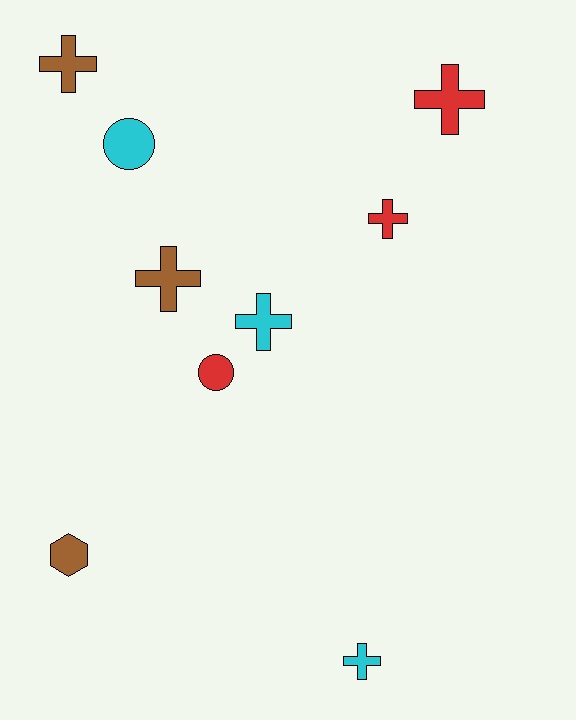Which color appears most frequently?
Brown, with 3 objects.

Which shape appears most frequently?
Cross, with 6 objects.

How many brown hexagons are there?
There is 1 brown hexagon.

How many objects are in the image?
There are 9 objects.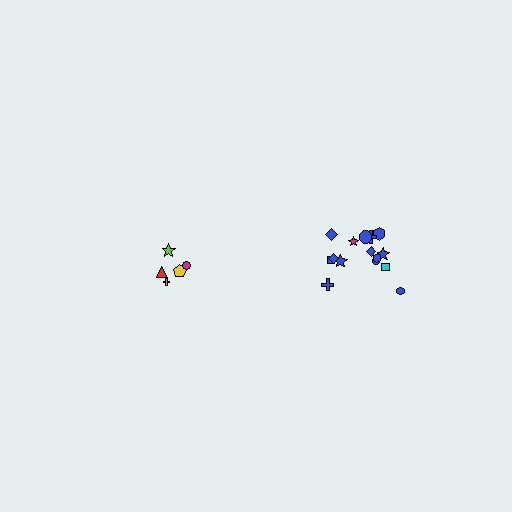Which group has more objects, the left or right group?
The right group.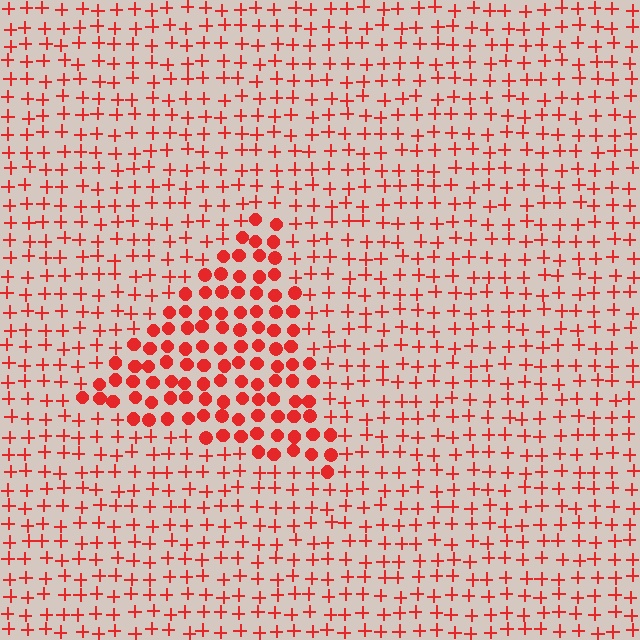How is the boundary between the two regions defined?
The boundary is defined by a change in element shape: circles inside vs. plus signs outside. All elements share the same color and spacing.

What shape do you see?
I see a triangle.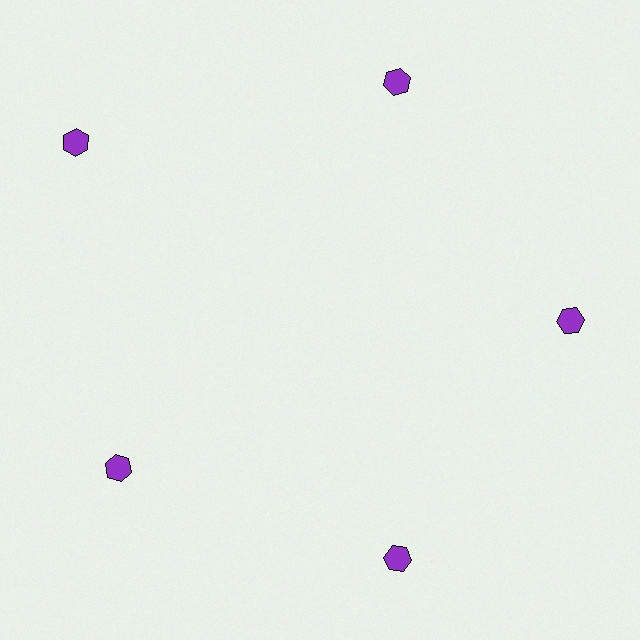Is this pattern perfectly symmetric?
No. The 5 purple hexagons are arranged in a ring, but one element near the 10 o'clock position is pushed outward from the center, breaking the 5-fold rotational symmetry.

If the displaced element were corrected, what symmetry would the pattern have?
It would have 5-fold rotational symmetry — the pattern would map onto itself every 72 degrees.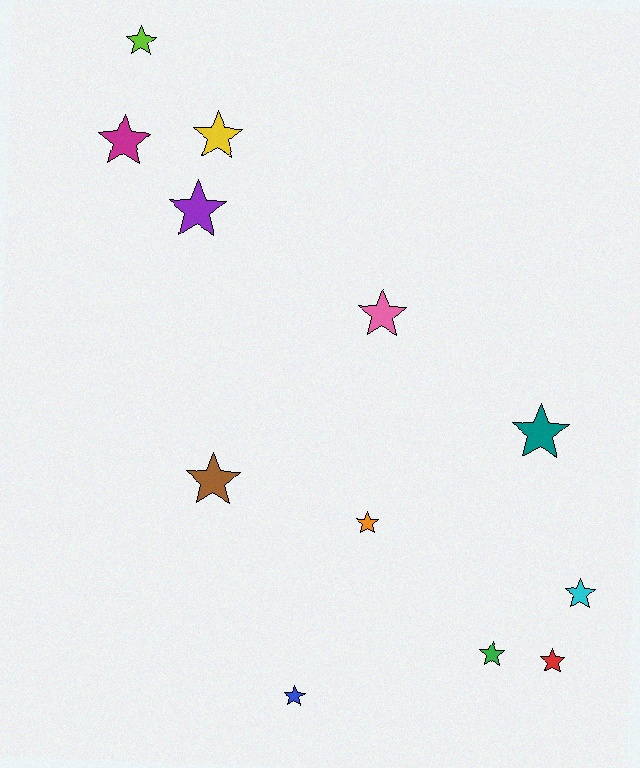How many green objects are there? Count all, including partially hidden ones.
There is 1 green object.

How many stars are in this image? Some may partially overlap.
There are 12 stars.